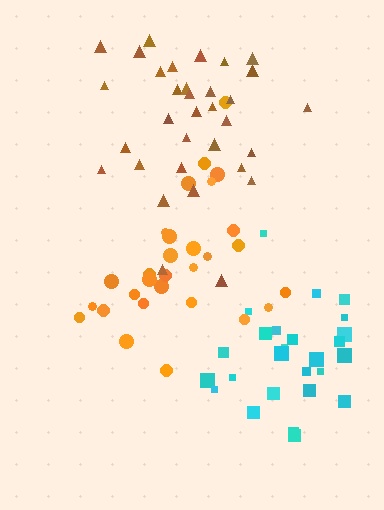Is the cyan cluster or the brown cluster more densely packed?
Cyan.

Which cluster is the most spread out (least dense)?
Brown.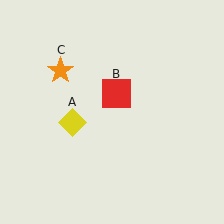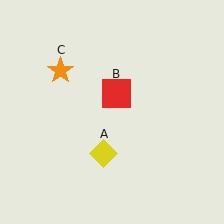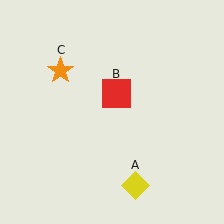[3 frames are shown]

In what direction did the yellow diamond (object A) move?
The yellow diamond (object A) moved down and to the right.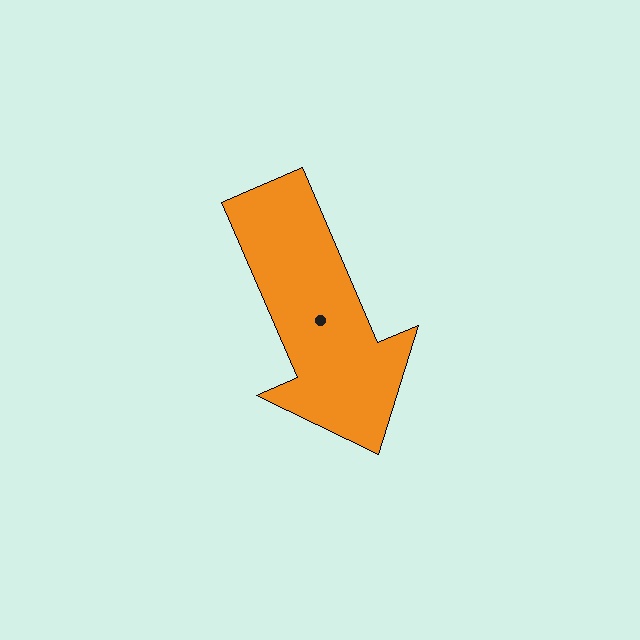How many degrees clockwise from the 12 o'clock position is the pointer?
Approximately 157 degrees.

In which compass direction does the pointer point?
Southeast.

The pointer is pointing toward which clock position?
Roughly 5 o'clock.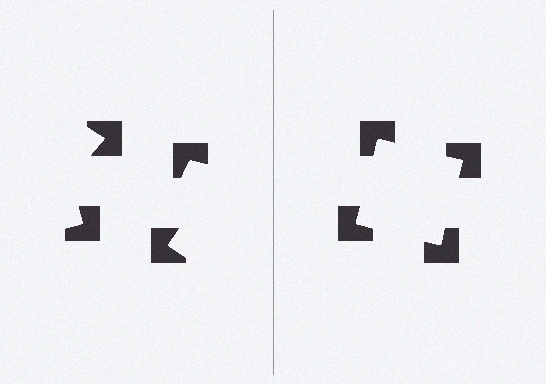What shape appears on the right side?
An illusory square.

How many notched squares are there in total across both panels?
8 — 4 on each side.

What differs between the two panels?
The notched squares are positioned identically on both sides; only the wedge orientations differ. On the right they align to a square; on the left they are misaligned.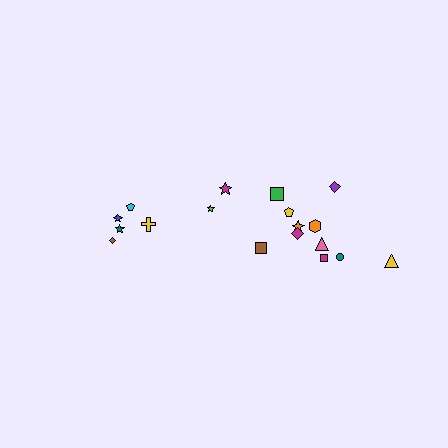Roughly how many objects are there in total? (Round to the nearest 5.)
Roughly 20 objects in total.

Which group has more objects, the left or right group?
The right group.